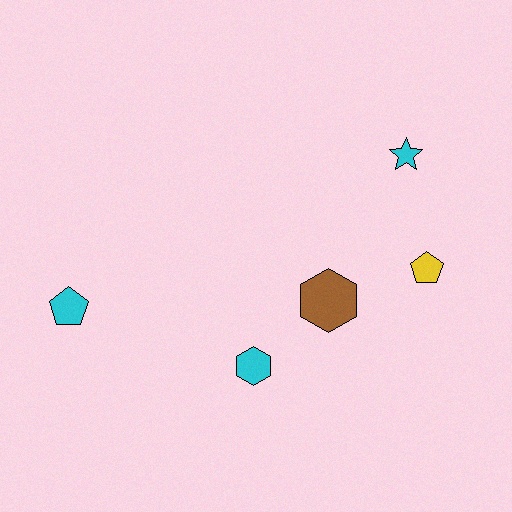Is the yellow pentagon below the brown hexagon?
No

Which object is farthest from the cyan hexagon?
The cyan star is farthest from the cyan hexagon.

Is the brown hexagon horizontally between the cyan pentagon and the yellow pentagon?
Yes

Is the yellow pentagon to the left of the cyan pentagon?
No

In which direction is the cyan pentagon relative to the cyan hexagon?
The cyan pentagon is to the left of the cyan hexagon.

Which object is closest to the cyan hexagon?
The brown hexagon is closest to the cyan hexagon.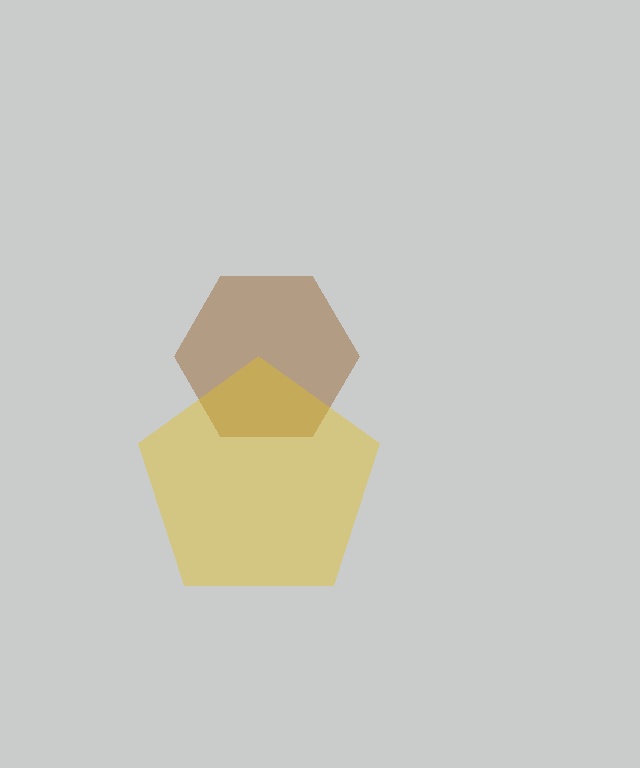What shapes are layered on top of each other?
The layered shapes are: a brown hexagon, a yellow pentagon.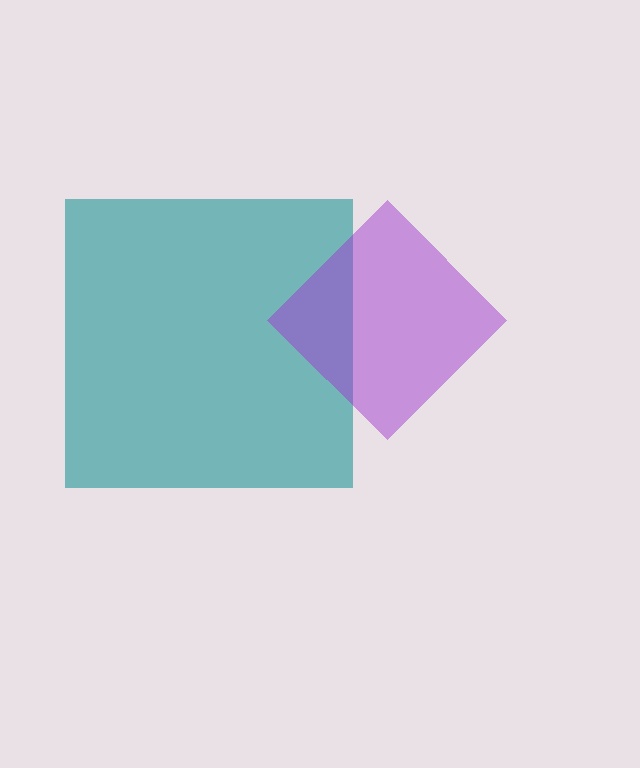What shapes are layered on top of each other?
The layered shapes are: a teal square, a purple diamond.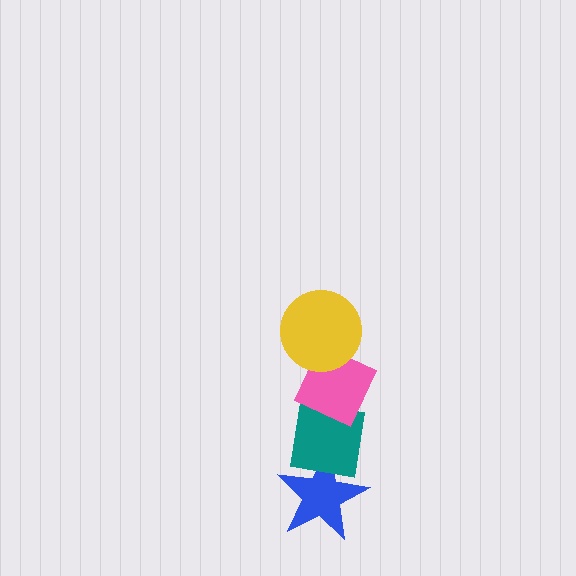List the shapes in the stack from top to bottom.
From top to bottom: the yellow circle, the pink diamond, the teal square, the blue star.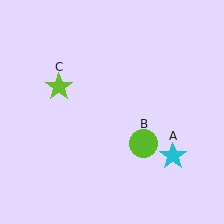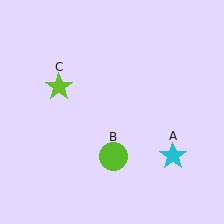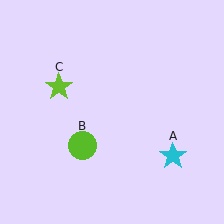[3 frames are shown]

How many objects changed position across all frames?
1 object changed position: lime circle (object B).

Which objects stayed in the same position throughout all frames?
Cyan star (object A) and lime star (object C) remained stationary.